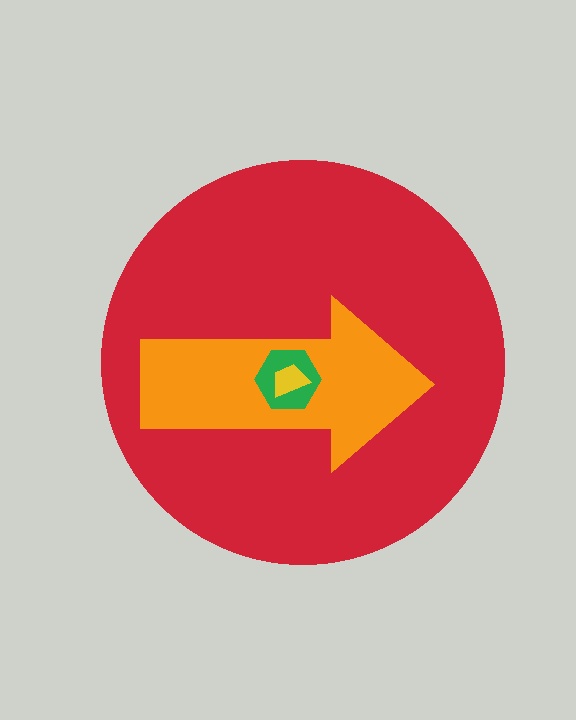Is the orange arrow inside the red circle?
Yes.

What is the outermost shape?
The red circle.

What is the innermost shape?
The yellow trapezoid.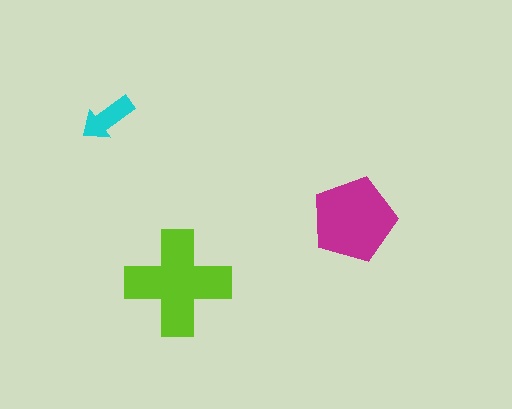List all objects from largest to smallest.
The lime cross, the magenta pentagon, the cyan arrow.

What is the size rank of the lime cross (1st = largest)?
1st.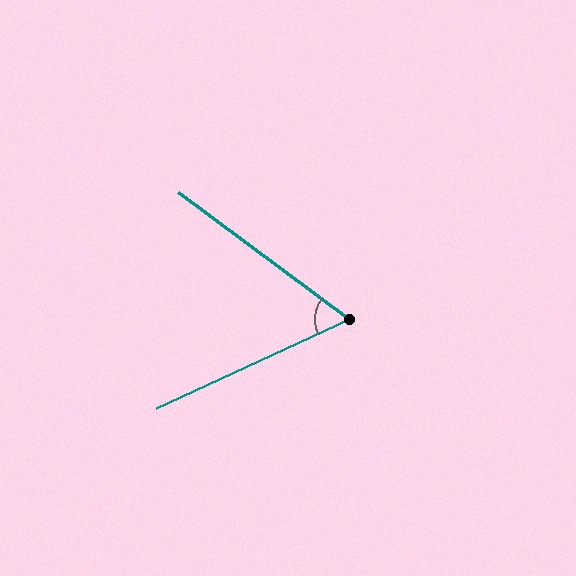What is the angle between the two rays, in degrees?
Approximately 61 degrees.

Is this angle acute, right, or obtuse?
It is acute.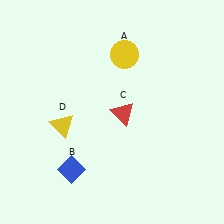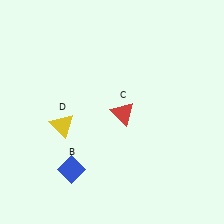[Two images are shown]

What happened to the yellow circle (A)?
The yellow circle (A) was removed in Image 2. It was in the top-right area of Image 1.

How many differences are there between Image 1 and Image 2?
There is 1 difference between the two images.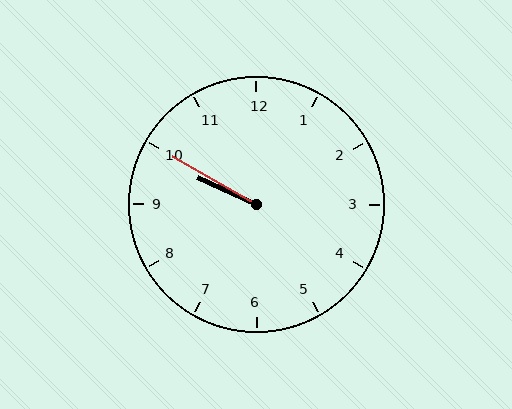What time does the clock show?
9:50.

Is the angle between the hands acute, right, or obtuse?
It is acute.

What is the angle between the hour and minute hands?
Approximately 5 degrees.